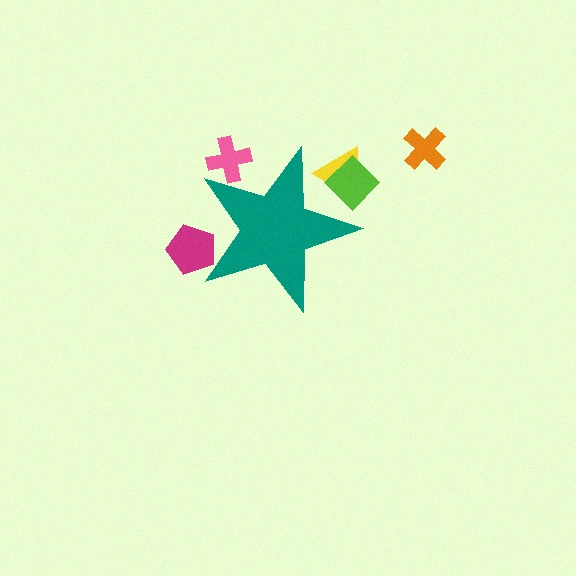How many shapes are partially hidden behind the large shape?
4 shapes are partially hidden.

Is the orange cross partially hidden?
No, the orange cross is fully visible.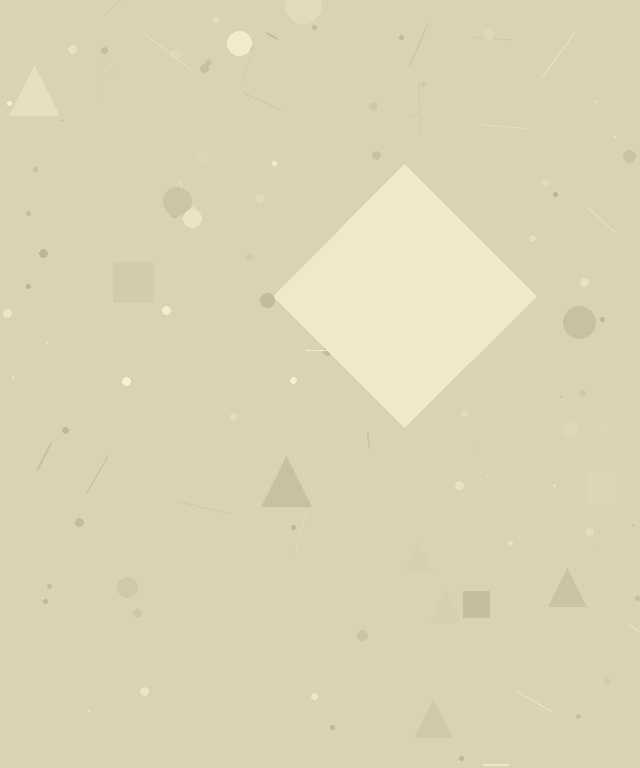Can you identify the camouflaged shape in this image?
The camouflaged shape is a diamond.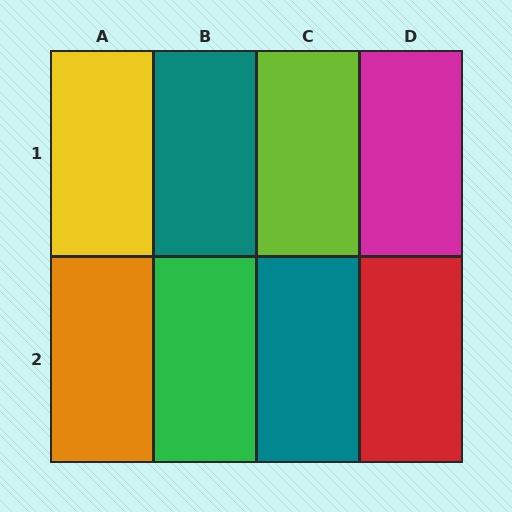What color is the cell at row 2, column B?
Green.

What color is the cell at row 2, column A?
Orange.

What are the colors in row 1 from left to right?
Yellow, teal, lime, magenta.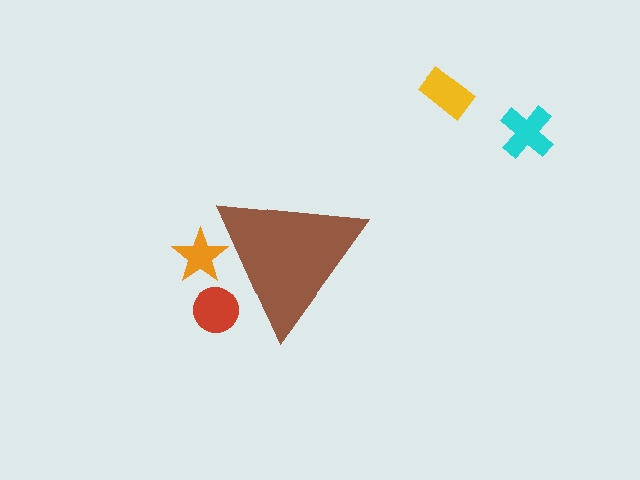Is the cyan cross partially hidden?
No, the cyan cross is fully visible.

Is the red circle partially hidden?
Yes, the red circle is partially hidden behind the brown triangle.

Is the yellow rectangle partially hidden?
No, the yellow rectangle is fully visible.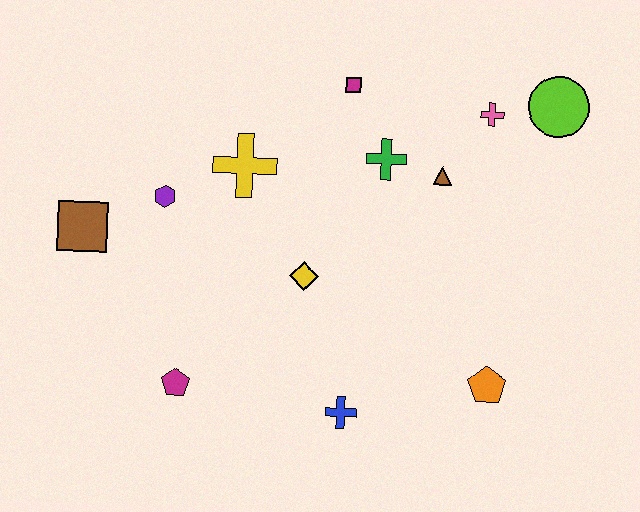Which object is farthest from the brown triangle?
The brown square is farthest from the brown triangle.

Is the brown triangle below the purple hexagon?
No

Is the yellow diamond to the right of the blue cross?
No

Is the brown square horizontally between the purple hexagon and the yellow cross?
No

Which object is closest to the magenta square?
The green cross is closest to the magenta square.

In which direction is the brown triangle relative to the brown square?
The brown triangle is to the right of the brown square.